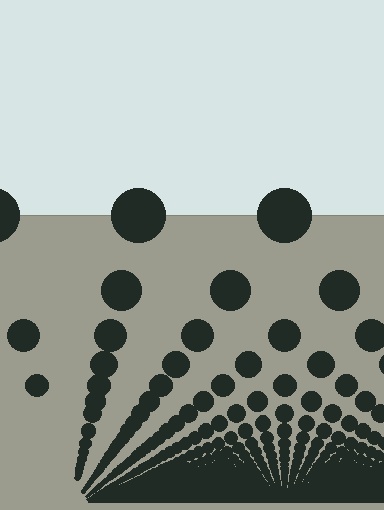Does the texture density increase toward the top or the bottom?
Density increases toward the bottom.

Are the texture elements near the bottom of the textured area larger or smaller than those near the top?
Smaller. The gradient is inverted — elements near the bottom are smaller and denser.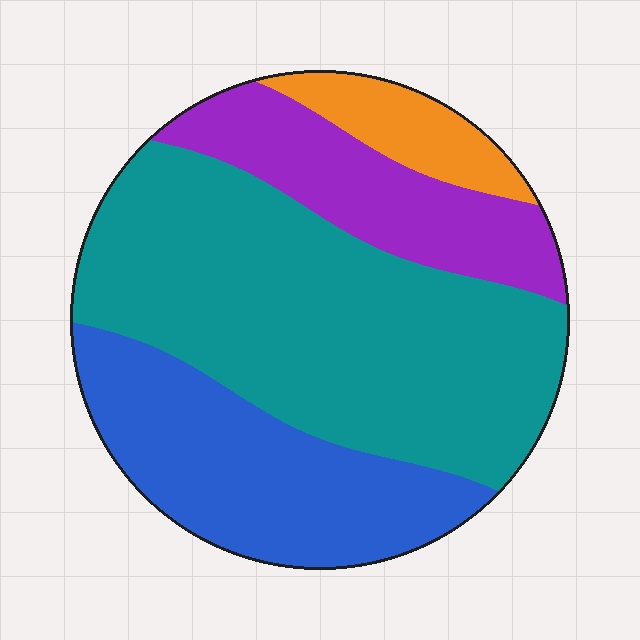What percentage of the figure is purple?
Purple covers about 15% of the figure.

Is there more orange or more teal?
Teal.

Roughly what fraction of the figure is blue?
Blue covers around 25% of the figure.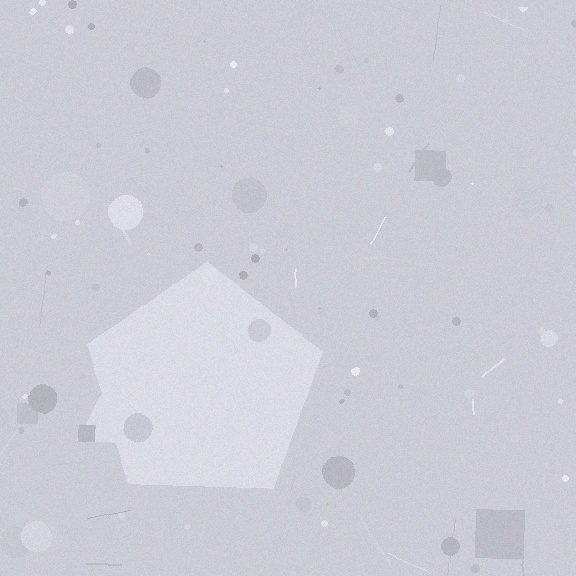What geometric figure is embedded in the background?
A pentagon is embedded in the background.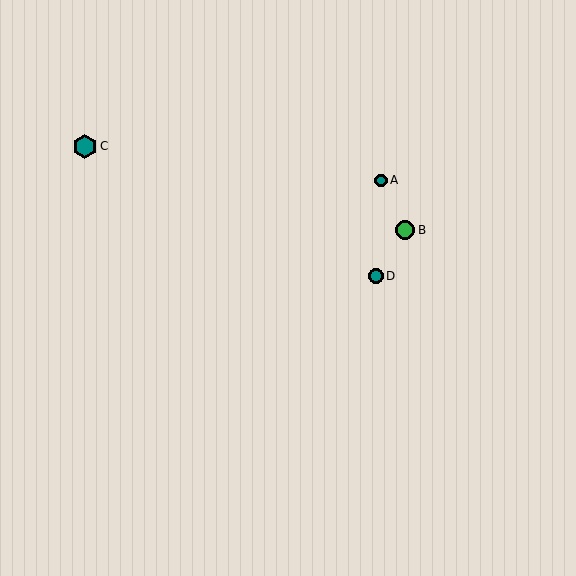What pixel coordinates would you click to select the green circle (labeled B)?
Click at (405, 230) to select the green circle B.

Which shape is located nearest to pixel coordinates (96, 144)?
The teal hexagon (labeled C) at (85, 146) is nearest to that location.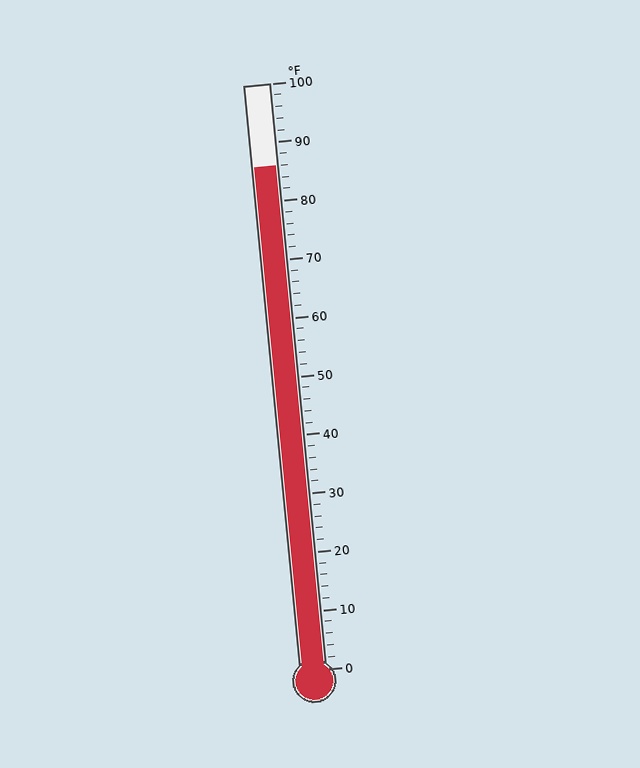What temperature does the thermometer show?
The thermometer shows approximately 86°F.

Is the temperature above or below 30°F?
The temperature is above 30°F.